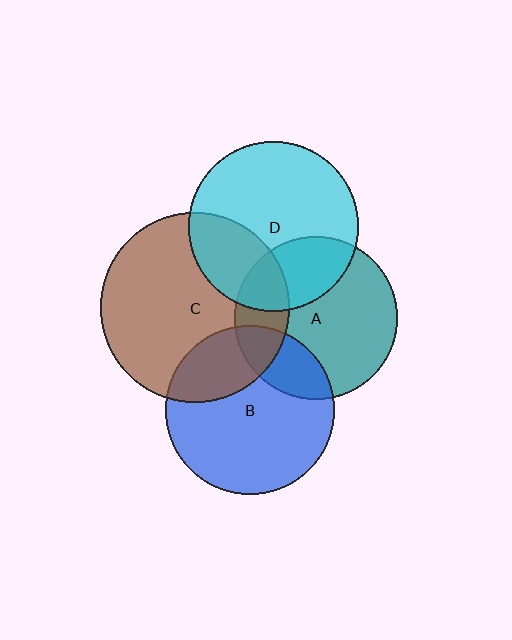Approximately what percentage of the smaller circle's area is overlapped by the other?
Approximately 20%.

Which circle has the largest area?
Circle C (brown).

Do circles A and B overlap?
Yes.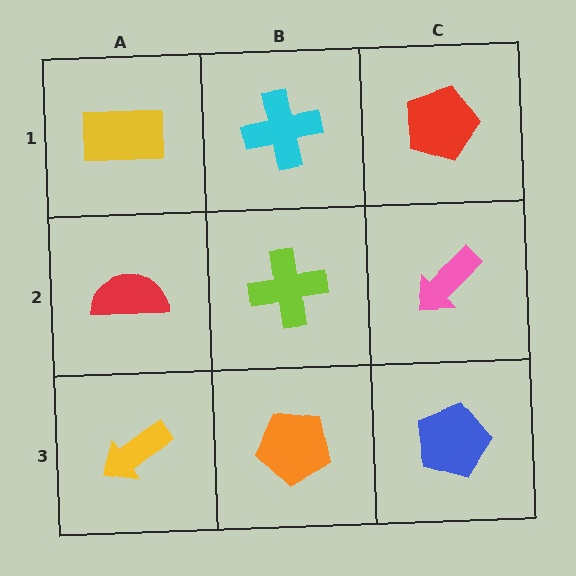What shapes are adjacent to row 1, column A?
A red semicircle (row 2, column A), a cyan cross (row 1, column B).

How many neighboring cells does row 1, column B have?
3.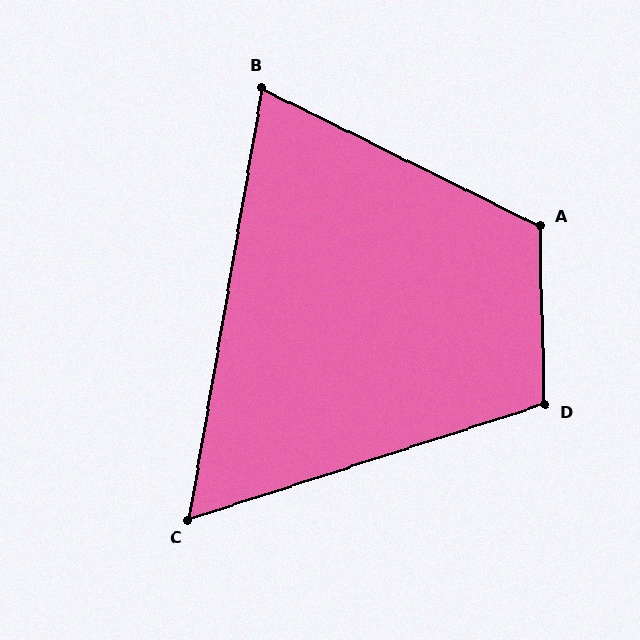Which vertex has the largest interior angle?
A, at approximately 118 degrees.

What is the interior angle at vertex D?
Approximately 107 degrees (obtuse).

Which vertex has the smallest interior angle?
C, at approximately 62 degrees.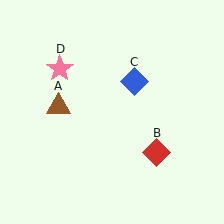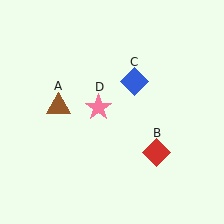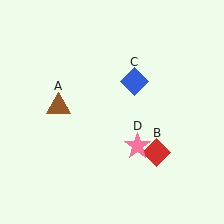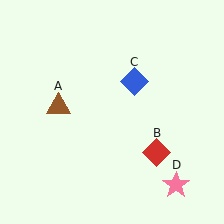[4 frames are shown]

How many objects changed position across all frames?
1 object changed position: pink star (object D).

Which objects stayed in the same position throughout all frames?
Brown triangle (object A) and red diamond (object B) and blue diamond (object C) remained stationary.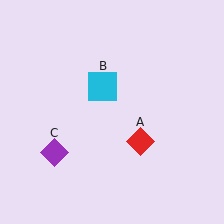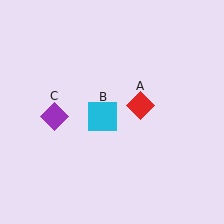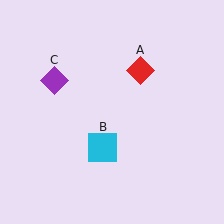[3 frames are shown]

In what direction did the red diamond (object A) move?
The red diamond (object A) moved up.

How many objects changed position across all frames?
3 objects changed position: red diamond (object A), cyan square (object B), purple diamond (object C).